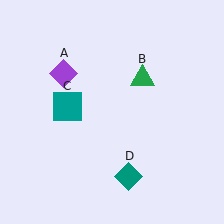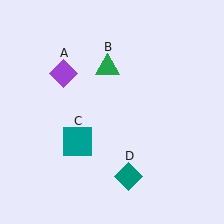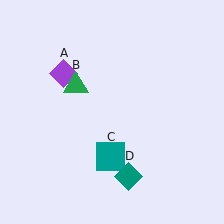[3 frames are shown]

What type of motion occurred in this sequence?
The green triangle (object B), teal square (object C) rotated counterclockwise around the center of the scene.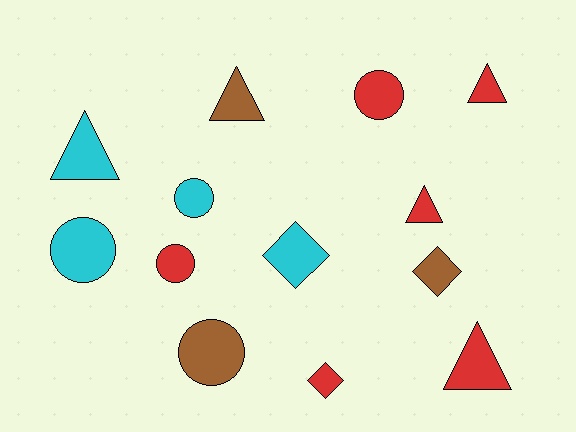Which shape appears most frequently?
Triangle, with 5 objects.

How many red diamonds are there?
There is 1 red diamond.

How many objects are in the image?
There are 13 objects.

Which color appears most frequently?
Red, with 6 objects.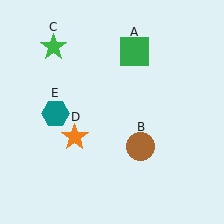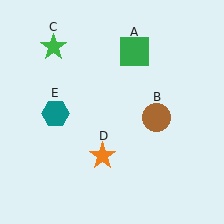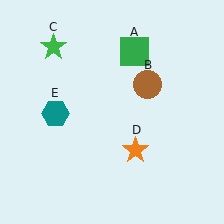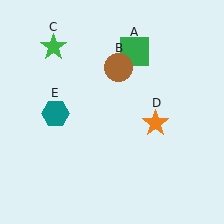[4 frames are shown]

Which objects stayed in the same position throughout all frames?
Green square (object A) and green star (object C) and teal hexagon (object E) remained stationary.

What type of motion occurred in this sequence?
The brown circle (object B), orange star (object D) rotated counterclockwise around the center of the scene.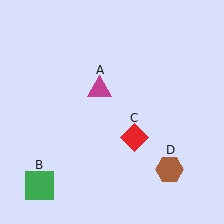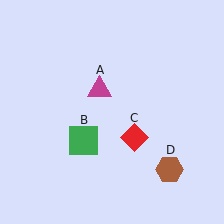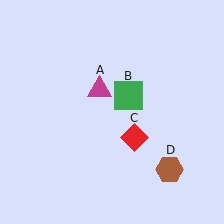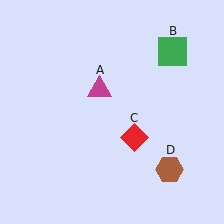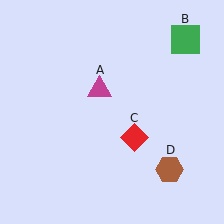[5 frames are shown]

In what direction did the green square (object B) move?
The green square (object B) moved up and to the right.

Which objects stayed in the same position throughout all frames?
Magenta triangle (object A) and red diamond (object C) and brown hexagon (object D) remained stationary.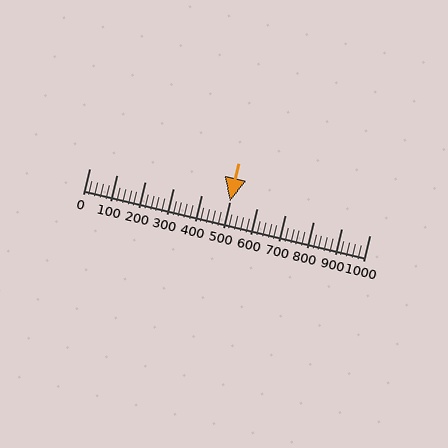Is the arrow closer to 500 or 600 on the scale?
The arrow is closer to 500.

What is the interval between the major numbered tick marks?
The major tick marks are spaced 100 units apart.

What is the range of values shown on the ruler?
The ruler shows values from 0 to 1000.